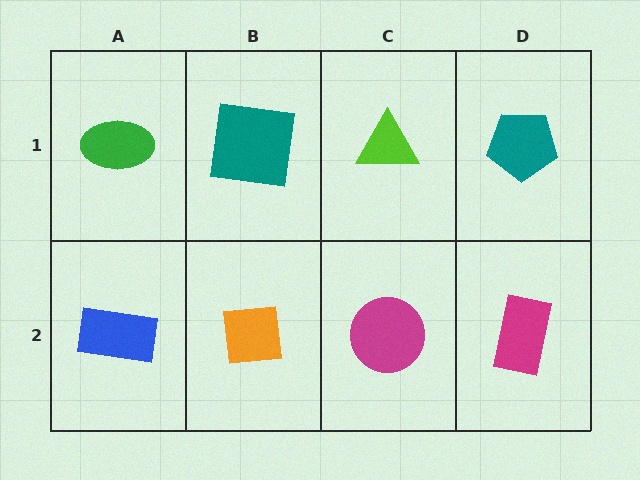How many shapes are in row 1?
4 shapes.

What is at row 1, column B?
A teal square.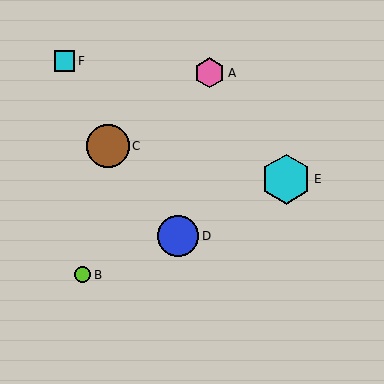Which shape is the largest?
The cyan hexagon (labeled E) is the largest.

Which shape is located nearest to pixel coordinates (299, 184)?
The cyan hexagon (labeled E) at (286, 179) is nearest to that location.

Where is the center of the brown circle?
The center of the brown circle is at (108, 146).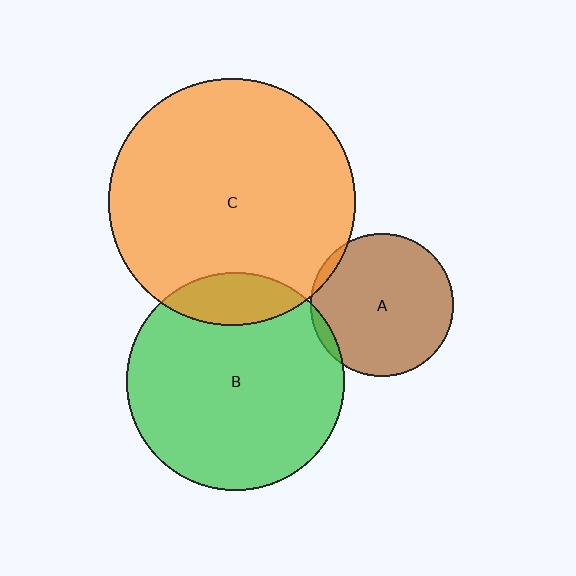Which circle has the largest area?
Circle C (orange).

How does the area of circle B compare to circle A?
Approximately 2.3 times.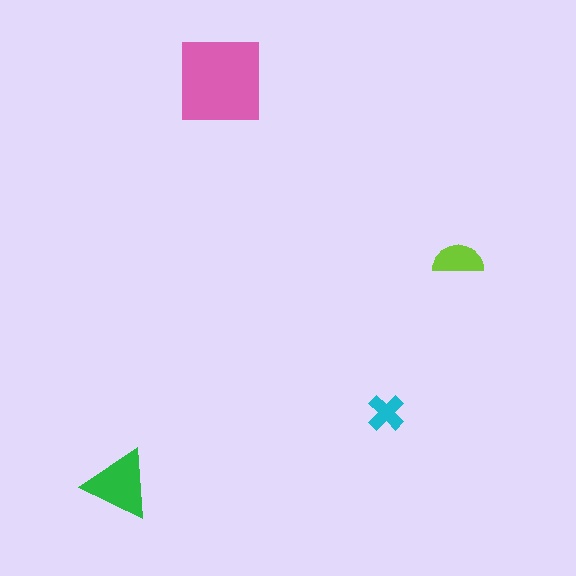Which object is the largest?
The pink square.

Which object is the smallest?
The cyan cross.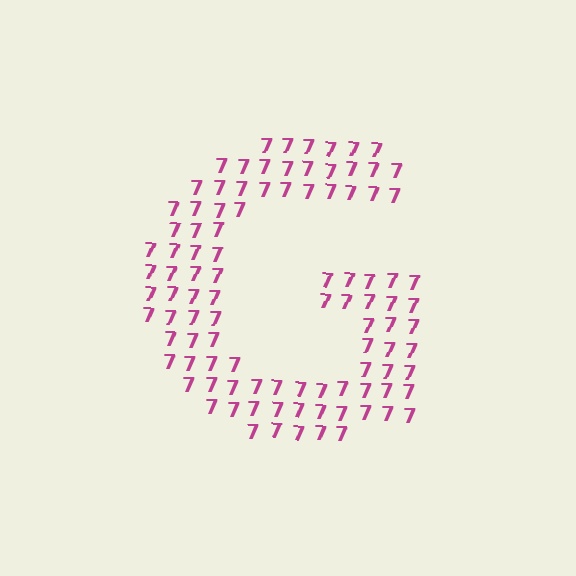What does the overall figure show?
The overall figure shows the letter G.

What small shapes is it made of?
It is made of small digit 7's.